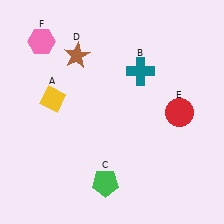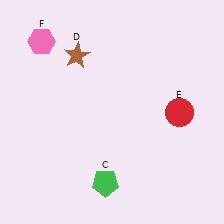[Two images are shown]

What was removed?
The yellow diamond (A), the teal cross (B) were removed in Image 2.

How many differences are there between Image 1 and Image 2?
There are 2 differences between the two images.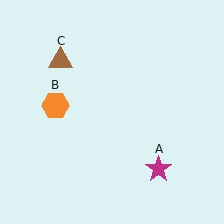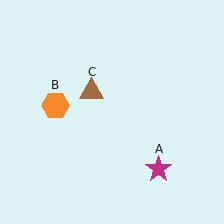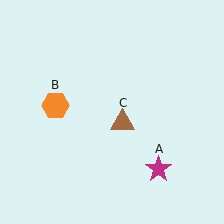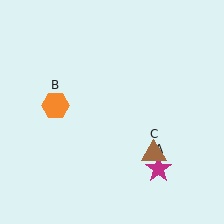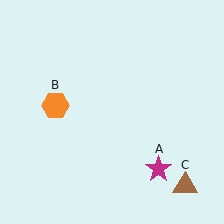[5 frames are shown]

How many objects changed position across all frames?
1 object changed position: brown triangle (object C).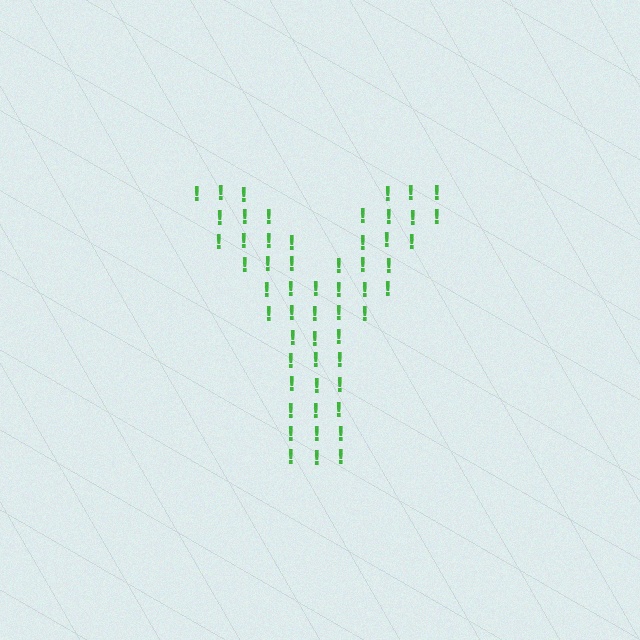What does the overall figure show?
The overall figure shows the letter Y.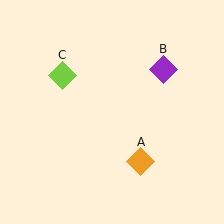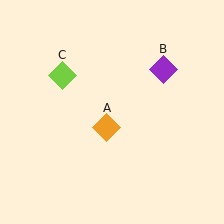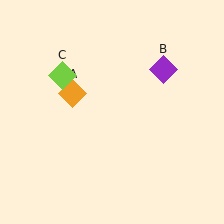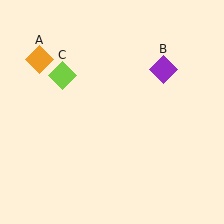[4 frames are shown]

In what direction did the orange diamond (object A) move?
The orange diamond (object A) moved up and to the left.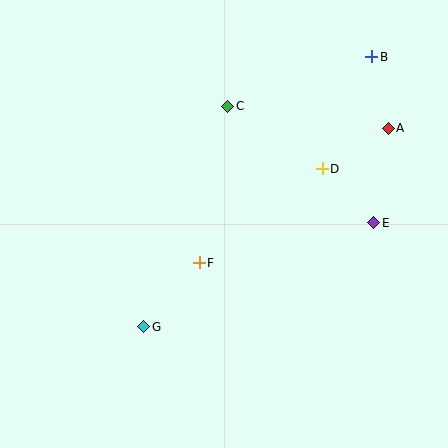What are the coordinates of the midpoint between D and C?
The midpoint between D and C is at (275, 137).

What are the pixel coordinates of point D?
Point D is at (322, 169).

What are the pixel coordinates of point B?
Point B is at (372, 57).